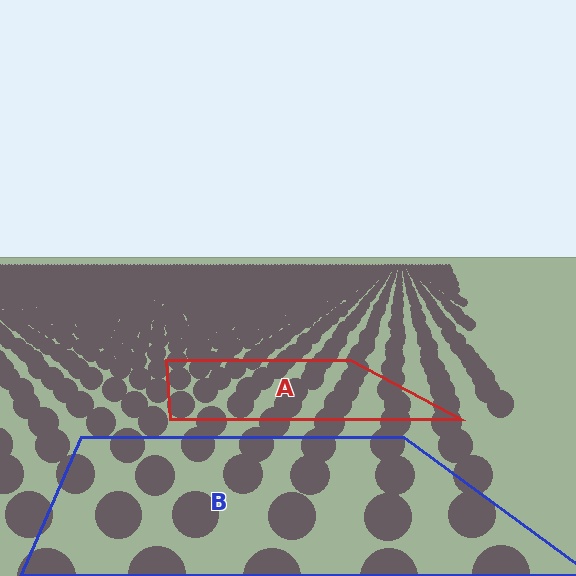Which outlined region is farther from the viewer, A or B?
Region A is farther from the viewer — the texture elements inside it appear smaller and more densely packed.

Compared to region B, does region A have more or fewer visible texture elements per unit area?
Region A has more texture elements per unit area — they are packed more densely because it is farther away.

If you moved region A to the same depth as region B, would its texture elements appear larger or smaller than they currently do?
They would appear larger. At a closer depth, the same texture elements are projected at a bigger on-screen size.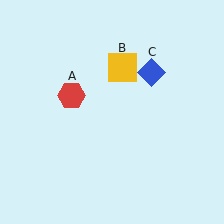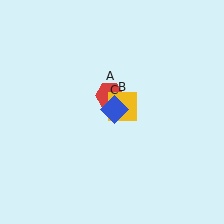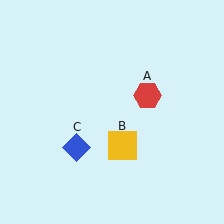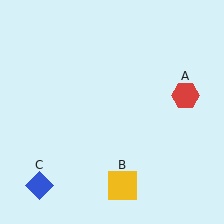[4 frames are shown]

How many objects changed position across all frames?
3 objects changed position: red hexagon (object A), yellow square (object B), blue diamond (object C).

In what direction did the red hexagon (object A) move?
The red hexagon (object A) moved right.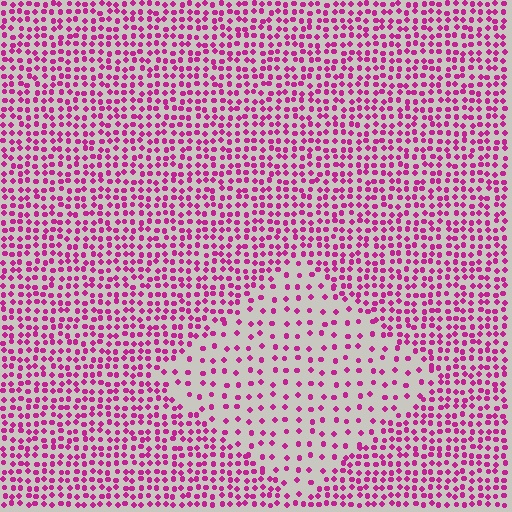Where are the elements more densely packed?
The elements are more densely packed outside the diamond boundary.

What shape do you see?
I see a diamond.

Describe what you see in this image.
The image contains small magenta elements arranged at two different densities. A diamond-shaped region is visible where the elements are less densely packed than the surrounding area.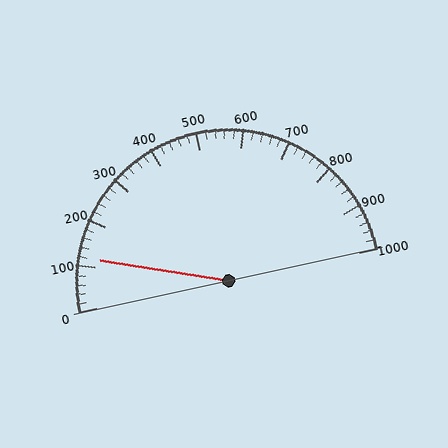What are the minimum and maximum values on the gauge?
The gauge ranges from 0 to 1000.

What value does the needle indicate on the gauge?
The needle indicates approximately 120.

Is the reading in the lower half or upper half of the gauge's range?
The reading is in the lower half of the range (0 to 1000).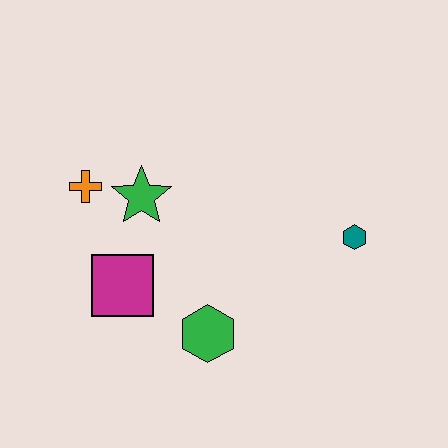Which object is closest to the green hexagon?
The magenta square is closest to the green hexagon.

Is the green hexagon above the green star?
No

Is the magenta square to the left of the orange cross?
No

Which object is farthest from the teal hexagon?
The orange cross is farthest from the teal hexagon.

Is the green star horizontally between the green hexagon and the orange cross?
Yes